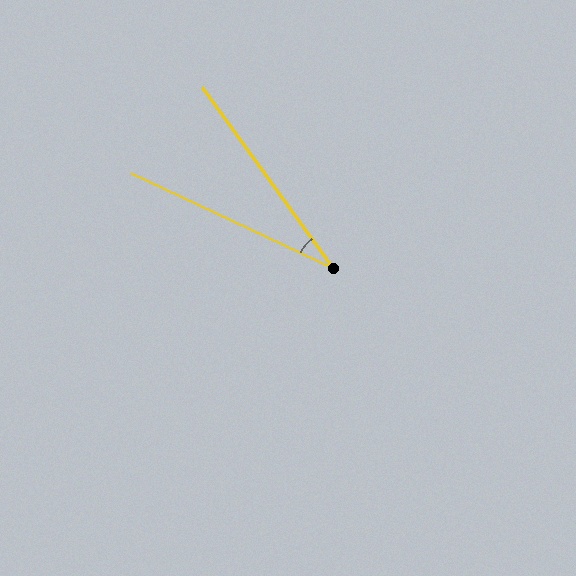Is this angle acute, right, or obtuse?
It is acute.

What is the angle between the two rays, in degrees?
Approximately 29 degrees.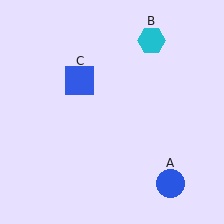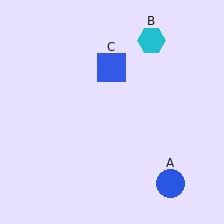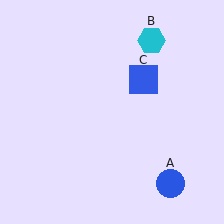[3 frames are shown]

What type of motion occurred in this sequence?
The blue square (object C) rotated clockwise around the center of the scene.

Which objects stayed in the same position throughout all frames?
Blue circle (object A) and cyan hexagon (object B) remained stationary.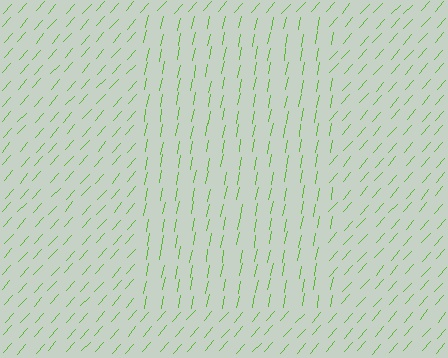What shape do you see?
I see a rectangle.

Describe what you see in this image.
The image is filled with small lime line segments. A rectangle region in the image has lines oriented differently from the surrounding lines, creating a visible texture boundary.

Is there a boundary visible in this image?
Yes, there is a texture boundary formed by a change in line orientation.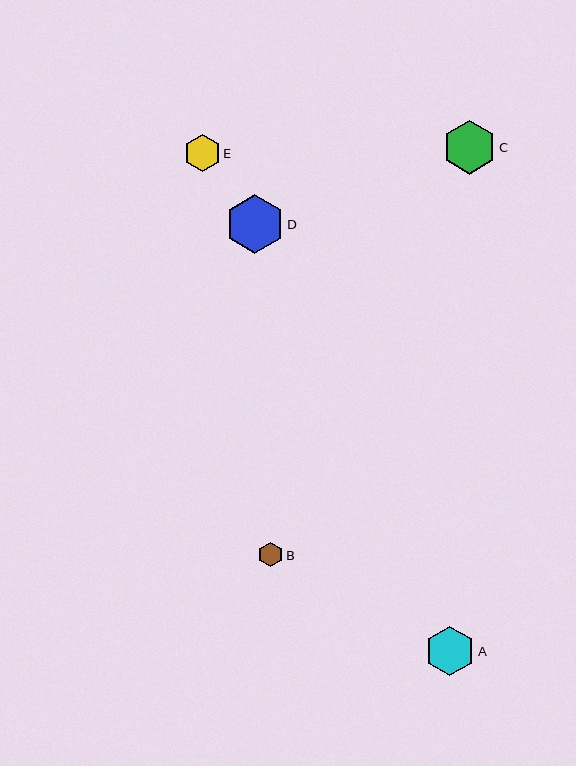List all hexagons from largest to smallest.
From largest to smallest: D, C, A, E, B.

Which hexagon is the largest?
Hexagon D is the largest with a size of approximately 59 pixels.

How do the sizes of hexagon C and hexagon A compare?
Hexagon C and hexagon A are approximately the same size.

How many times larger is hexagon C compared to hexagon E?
Hexagon C is approximately 1.5 times the size of hexagon E.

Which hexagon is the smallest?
Hexagon B is the smallest with a size of approximately 25 pixels.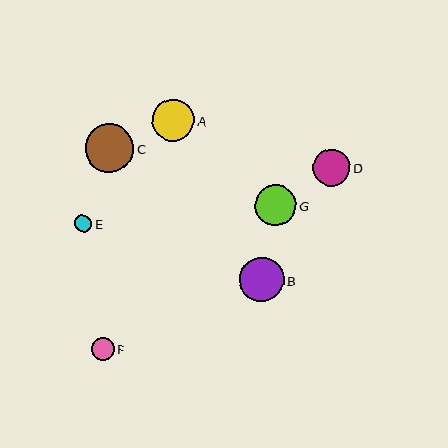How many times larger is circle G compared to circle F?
Circle G is approximately 1.8 times the size of circle F.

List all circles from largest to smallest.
From largest to smallest: C, B, A, G, D, F, E.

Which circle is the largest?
Circle C is the largest with a size of approximately 49 pixels.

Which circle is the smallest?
Circle E is the smallest with a size of approximately 17 pixels.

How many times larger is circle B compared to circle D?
Circle B is approximately 1.2 times the size of circle D.